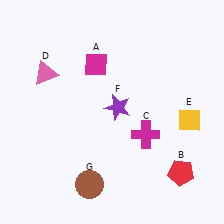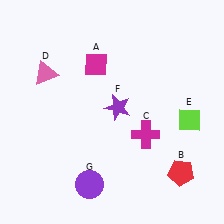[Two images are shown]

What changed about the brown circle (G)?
In Image 1, G is brown. In Image 2, it changed to purple.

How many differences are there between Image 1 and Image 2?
There are 2 differences between the two images.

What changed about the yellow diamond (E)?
In Image 1, E is yellow. In Image 2, it changed to lime.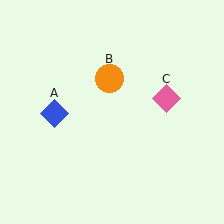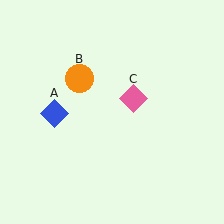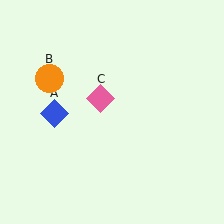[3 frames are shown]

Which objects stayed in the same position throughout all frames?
Blue diamond (object A) remained stationary.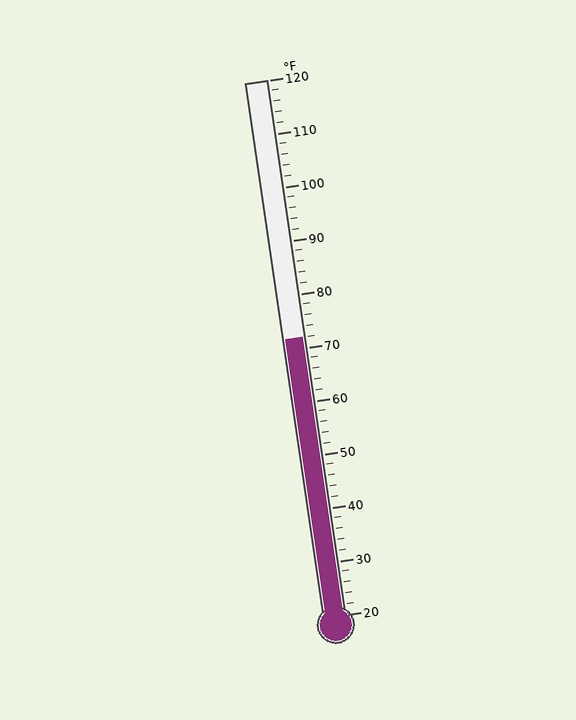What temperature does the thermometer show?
The thermometer shows approximately 72°F.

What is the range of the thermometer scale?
The thermometer scale ranges from 20°F to 120°F.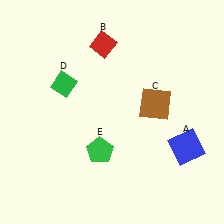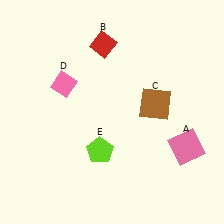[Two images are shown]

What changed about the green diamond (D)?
In Image 1, D is green. In Image 2, it changed to pink.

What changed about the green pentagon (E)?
In Image 1, E is green. In Image 2, it changed to lime.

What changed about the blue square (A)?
In Image 1, A is blue. In Image 2, it changed to pink.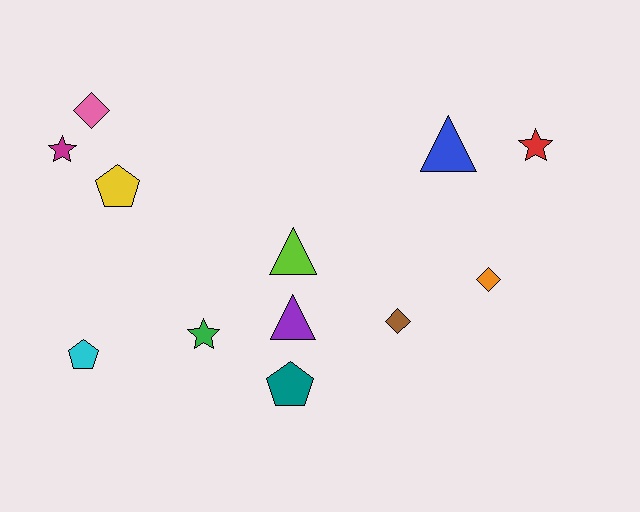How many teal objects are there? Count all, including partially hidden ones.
There is 1 teal object.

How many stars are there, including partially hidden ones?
There are 3 stars.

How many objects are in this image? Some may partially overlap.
There are 12 objects.